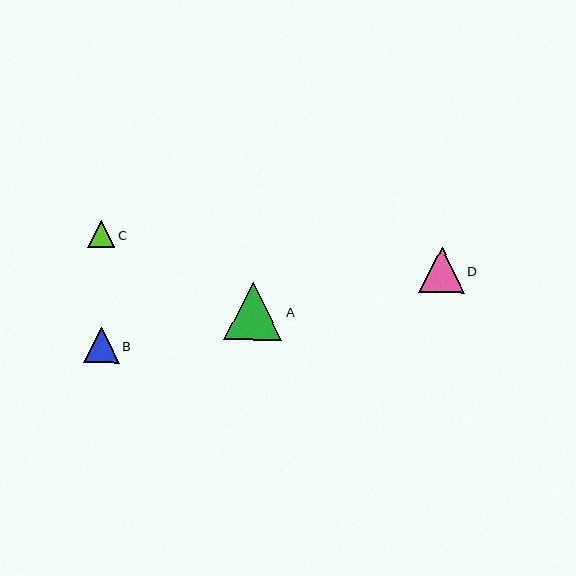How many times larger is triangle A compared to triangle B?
Triangle A is approximately 1.6 times the size of triangle B.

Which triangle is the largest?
Triangle A is the largest with a size of approximately 58 pixels.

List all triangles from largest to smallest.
From largest to smallest: A, D, B, C.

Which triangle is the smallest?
Triangle C is the smallest with a size of approximately 27 pixels.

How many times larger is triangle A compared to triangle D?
Triangle A is approximately 1.3 times the size of triangle D.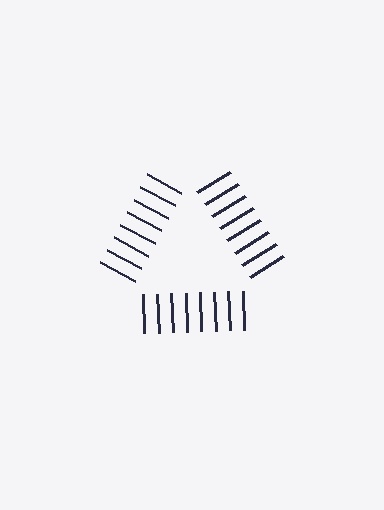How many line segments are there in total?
24 — 8 along each of the 3 edges.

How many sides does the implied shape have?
3 sides — the line-ends trace a triangle.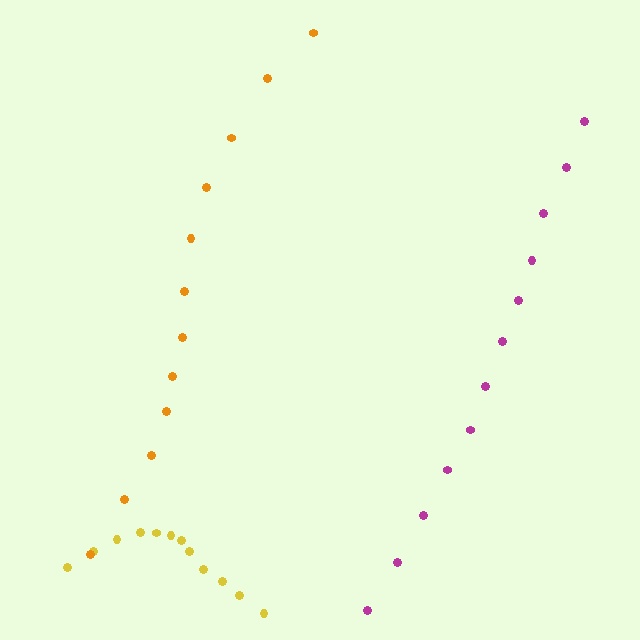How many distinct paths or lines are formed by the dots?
There are 3 distinct paths.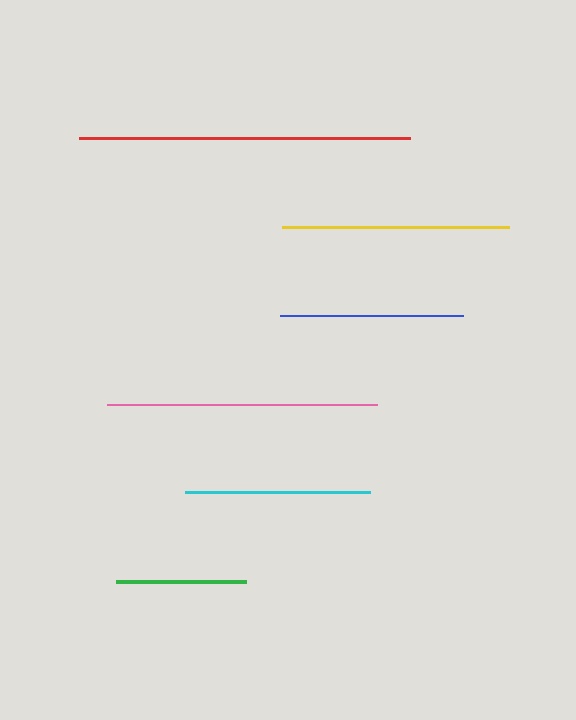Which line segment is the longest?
The red line is the longest at approximately 332 pixels.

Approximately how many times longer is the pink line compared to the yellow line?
The pink line is approximately 1.2 times the length of the yellow line.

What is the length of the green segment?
The green segment is approximately 129 pixels long.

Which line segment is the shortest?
The green line is the shortest at approximately 129 pixels.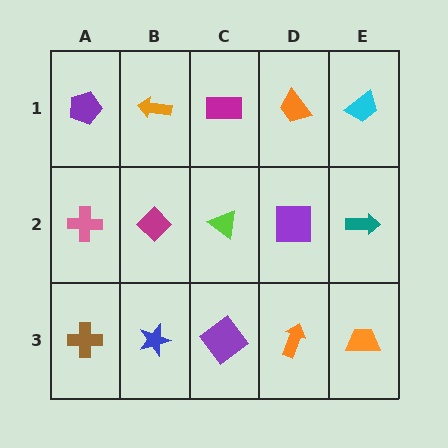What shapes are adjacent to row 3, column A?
A pink cross (row 2, column A), a blue star (row 3, column B).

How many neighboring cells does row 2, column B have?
4.